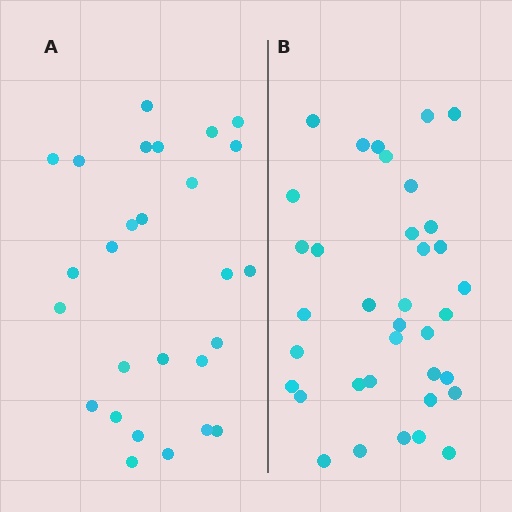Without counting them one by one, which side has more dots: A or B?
Region B (the right region) has more dots.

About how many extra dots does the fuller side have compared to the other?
Region B has roughly 8 or so more dots than region A.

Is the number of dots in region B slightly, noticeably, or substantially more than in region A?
Region B has noticeably more, but not dramatically so. The ratio is roughly 1.3 to 1.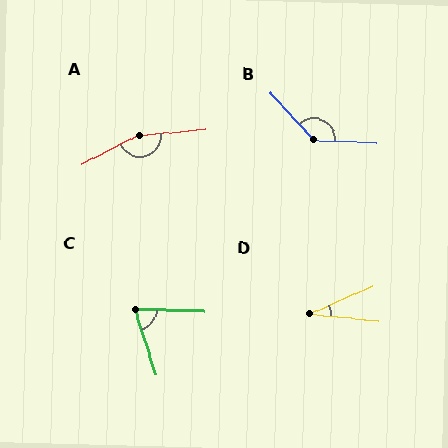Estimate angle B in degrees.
Approximately 136 degrees.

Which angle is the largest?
A, at approximately 157 degrees.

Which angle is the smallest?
D, at approximately 29 degrees.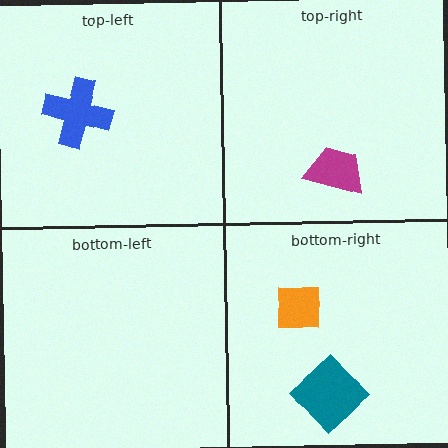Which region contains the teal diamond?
The bottom-right region.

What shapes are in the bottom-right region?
The teal diamond, the orange square.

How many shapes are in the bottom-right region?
2.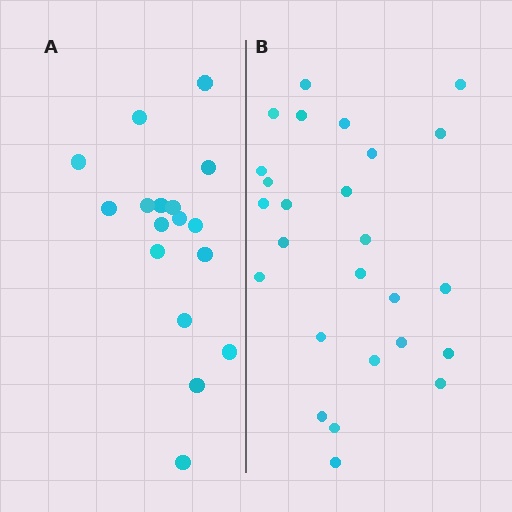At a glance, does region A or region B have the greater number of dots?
Region B (the right region) has more dots.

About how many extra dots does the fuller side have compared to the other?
Region B has roughly 8 or so more dots than region A.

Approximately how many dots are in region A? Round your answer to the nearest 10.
About 20 dots. (The exact count is 17, which rounds to 20.)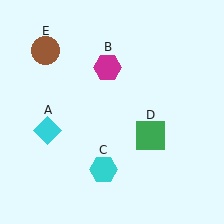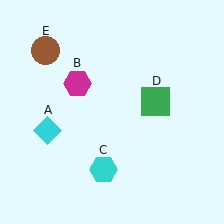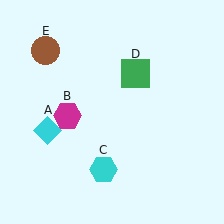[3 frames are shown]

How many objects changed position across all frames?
2 objects changed position: magenta hexagon (object B), green square (object D).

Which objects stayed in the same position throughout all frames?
Cyan diamond (object A) and cyan hexagon (object C) and brown circle (object E) remained stationary.